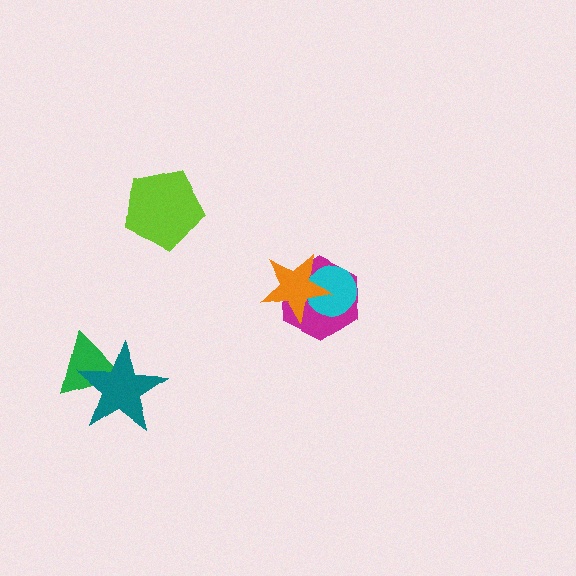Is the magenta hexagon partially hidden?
Yes, it is partially covered by another shape.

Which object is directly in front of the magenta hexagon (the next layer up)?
The cyan circle is directly in front of the magenta hexagon.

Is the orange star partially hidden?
No, no other shape covers it.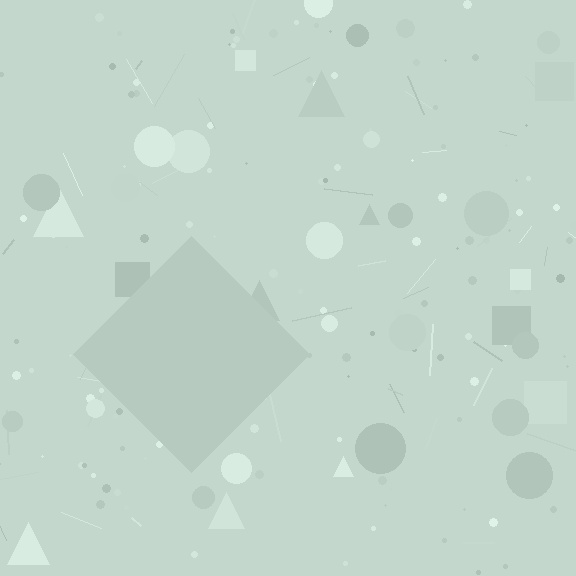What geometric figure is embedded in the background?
A diamond is embedded in the background.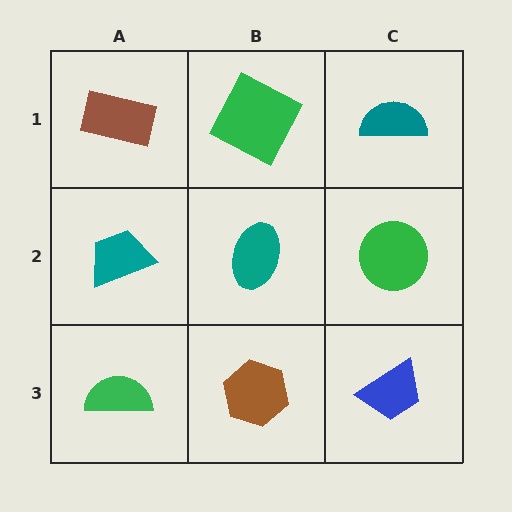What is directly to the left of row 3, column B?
A green semicircle.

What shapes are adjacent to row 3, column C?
A green circle (row 2, column C), a brown hexagon (row 3, column B).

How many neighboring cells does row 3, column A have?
2.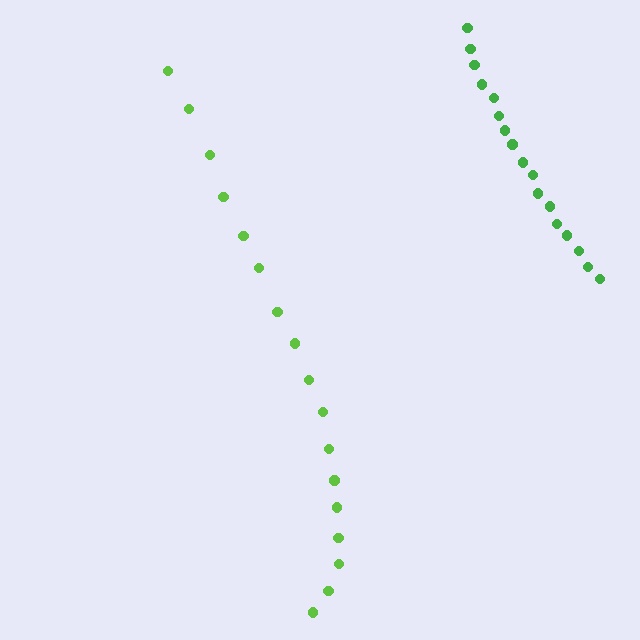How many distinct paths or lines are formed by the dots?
There are 2 distinct paths.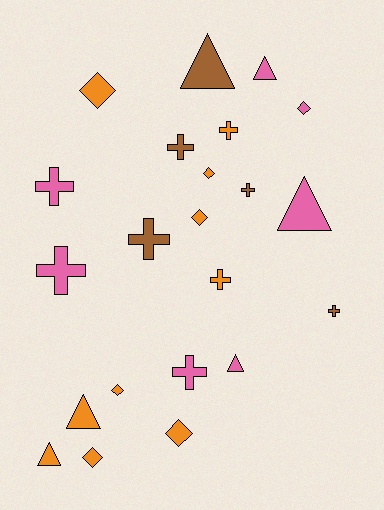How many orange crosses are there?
There are 2 orange crosses.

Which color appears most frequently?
Orange, with 10 objects.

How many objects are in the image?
There are 22 objects.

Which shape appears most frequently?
Cross, with 9 objects.